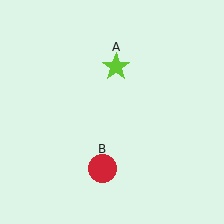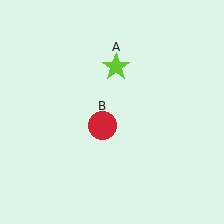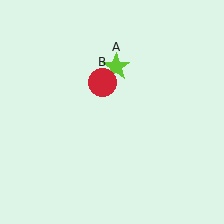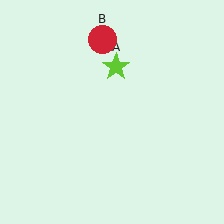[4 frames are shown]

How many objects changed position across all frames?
1 object changed position: red circle (object B).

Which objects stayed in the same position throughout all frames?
Lime star (object A) remained stationary.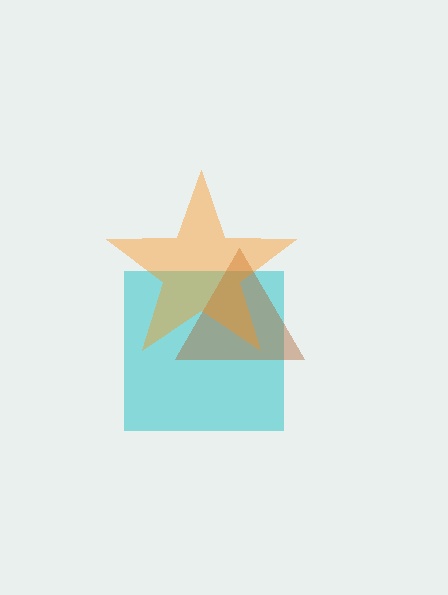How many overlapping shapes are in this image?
There are 3 overlapping shapes in the image.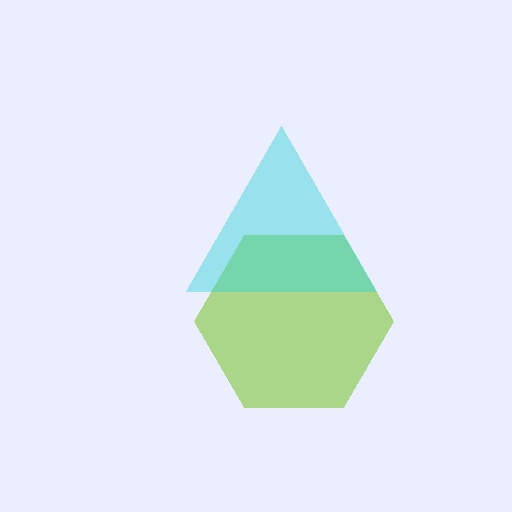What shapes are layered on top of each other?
The layered shapes are: a lime hexagon, a cyan triangle.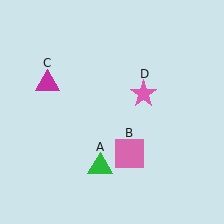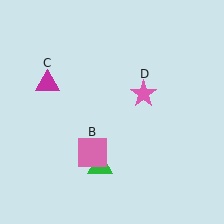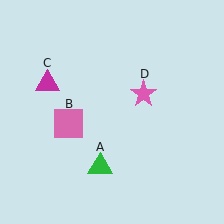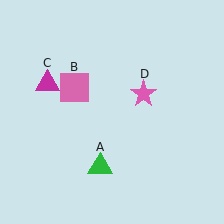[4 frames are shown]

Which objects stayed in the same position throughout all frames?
Green triangle (object A) and magenta triangle (object C) and pink star (object D) remained stationary.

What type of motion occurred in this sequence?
The pink square (object B) rotated clockwise around the center of the scene.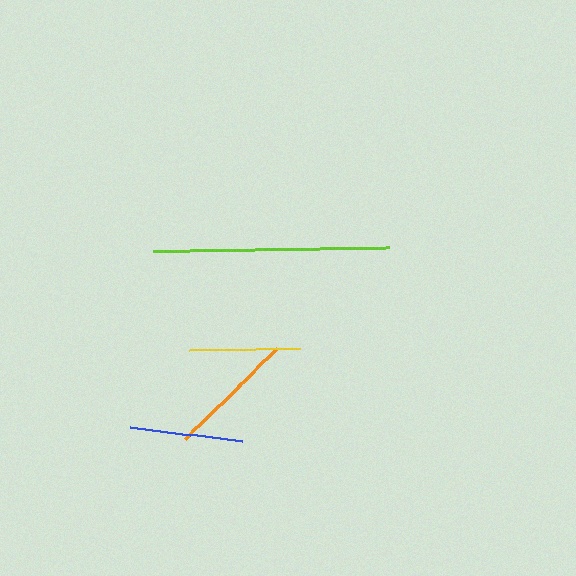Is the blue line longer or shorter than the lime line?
The lime line is longer than the blue line.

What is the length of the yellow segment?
The yellow segment is approximately 110 pixels long.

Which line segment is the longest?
The lime line is the longest at approximately 236 pixels.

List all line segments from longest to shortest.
From longest to shortest: lime, orange, blue, yellow.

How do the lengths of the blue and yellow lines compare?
The blue and yellow lines are approximately the same length.